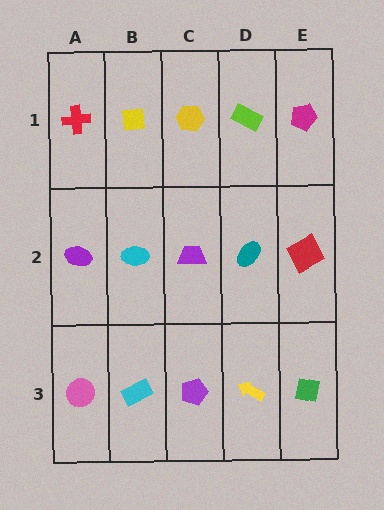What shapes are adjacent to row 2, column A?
A red cross (row 1, column A), a pink circle (row 3, column A), a cyan ellipse (row 2, column B).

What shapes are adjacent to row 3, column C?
A purple trapezoid (row 2, column C), a cyan rectangle (row 3, column B), a yellow arrow (row 3, column D).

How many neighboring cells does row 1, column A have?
2.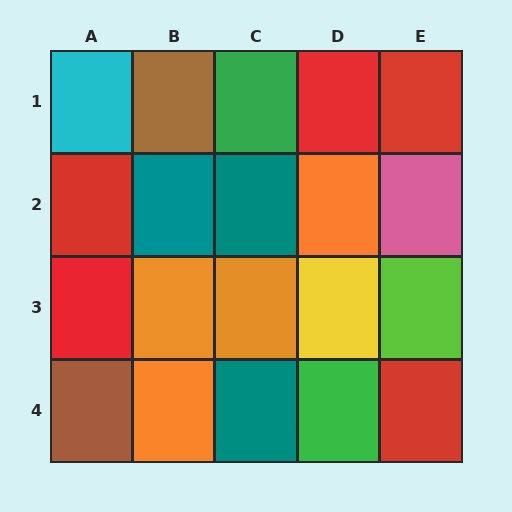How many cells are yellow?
1 cell is yellow.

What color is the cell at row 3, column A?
Red.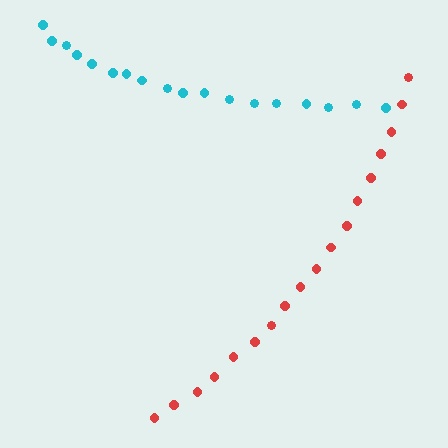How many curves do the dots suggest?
There are 2 distinct paths.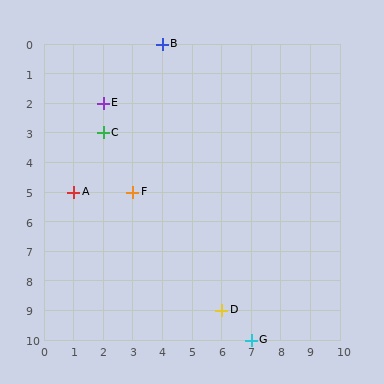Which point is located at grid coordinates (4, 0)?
Point B is at (4, 0).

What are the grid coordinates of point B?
Point B is at grid coordinates (4, 0).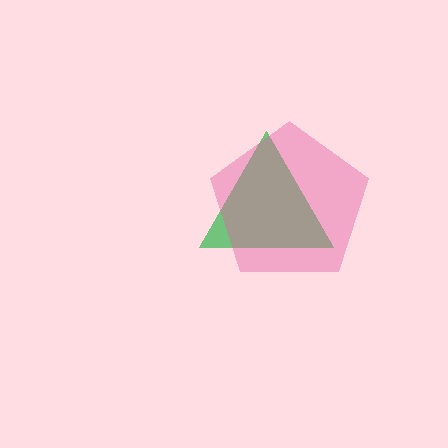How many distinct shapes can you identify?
There are 2 distinct shapes: a green triangle, a pink pentagon.